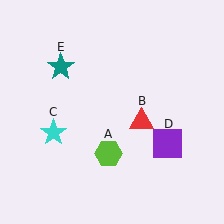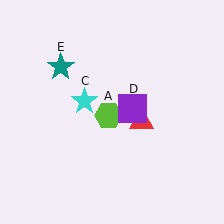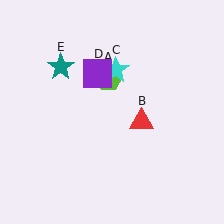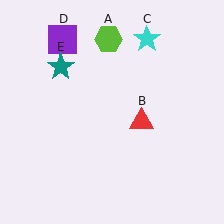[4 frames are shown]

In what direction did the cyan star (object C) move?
The cyan star (object C) moved up and to the right.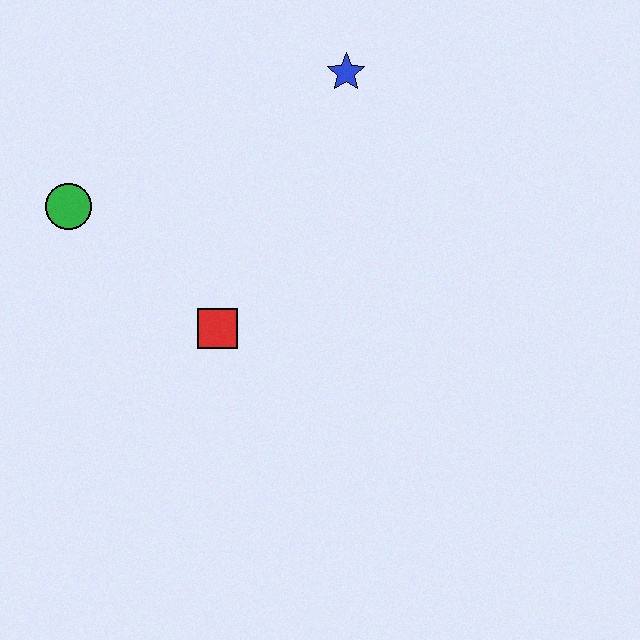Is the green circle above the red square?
Yes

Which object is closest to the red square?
The green circle is closest to the red square.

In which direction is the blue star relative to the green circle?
The blue star is to the right of the green circle.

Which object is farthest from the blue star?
The green circle is farthest from the blue star.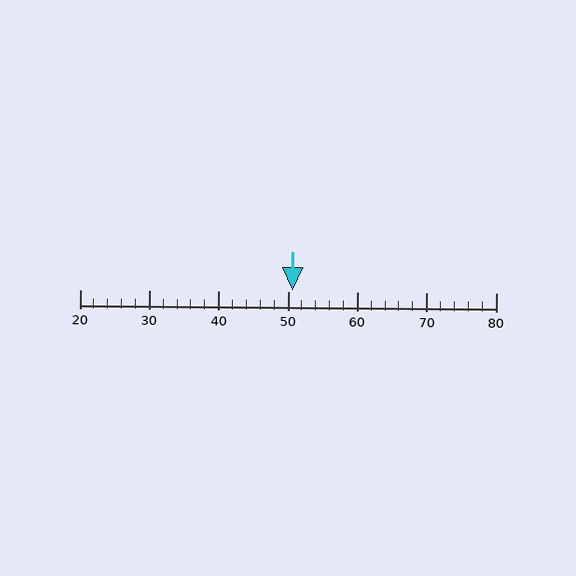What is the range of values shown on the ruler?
The ruler shows values from 20 to 80.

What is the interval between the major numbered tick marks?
The major tick marks are spaced 10 units apart.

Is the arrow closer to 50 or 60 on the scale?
The arrow is closer to 50.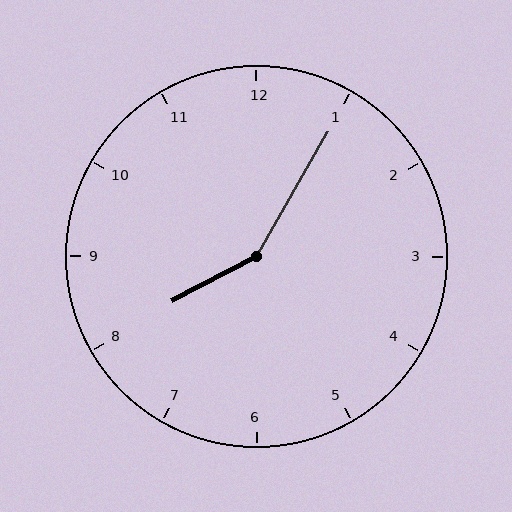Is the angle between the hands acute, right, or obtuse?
It is obtuse.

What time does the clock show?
8:05.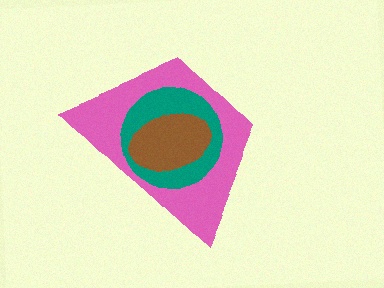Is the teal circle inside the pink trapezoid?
Yes.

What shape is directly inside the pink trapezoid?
The teal circle.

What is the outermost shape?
The pink trapezoid.